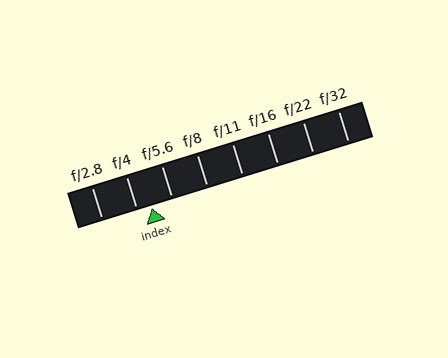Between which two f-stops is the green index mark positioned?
The index mark is between f/4 and f/5.6.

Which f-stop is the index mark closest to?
The index mark is closest to f/4.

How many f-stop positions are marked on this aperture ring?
There are 8 f-stop positions marked.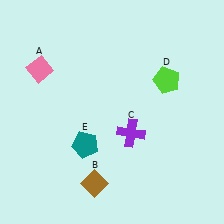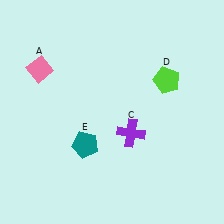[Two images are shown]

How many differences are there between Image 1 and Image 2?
There is 1 difference between the two images.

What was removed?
The brown diamond (B) was removed in Image 2.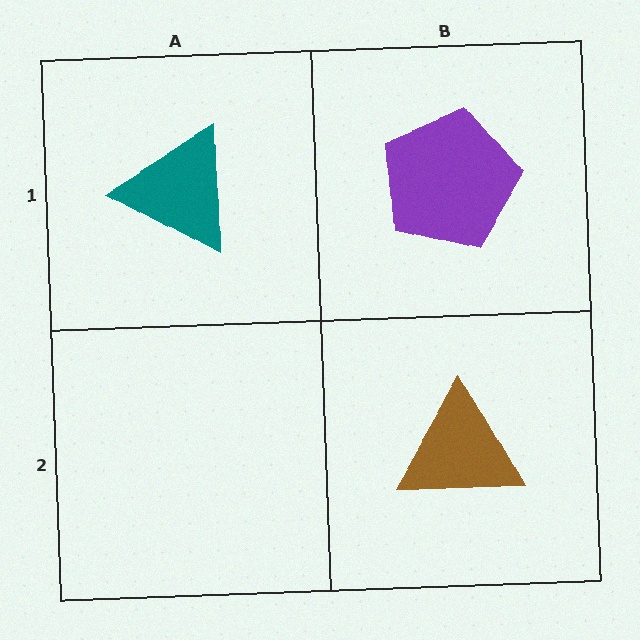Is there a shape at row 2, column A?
No, that cell is empty.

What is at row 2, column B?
A brown triangle.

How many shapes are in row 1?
2 shapes.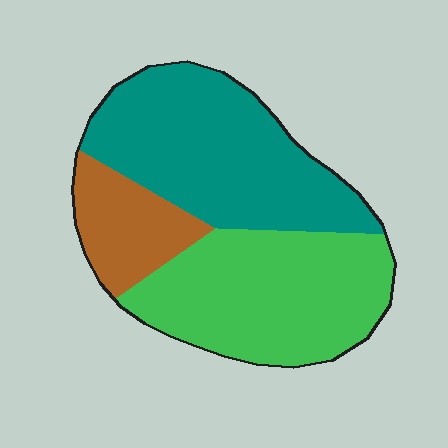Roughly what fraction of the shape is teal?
Teal covers around 45% of the shape.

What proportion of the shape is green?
Green covers about 40% of the shape.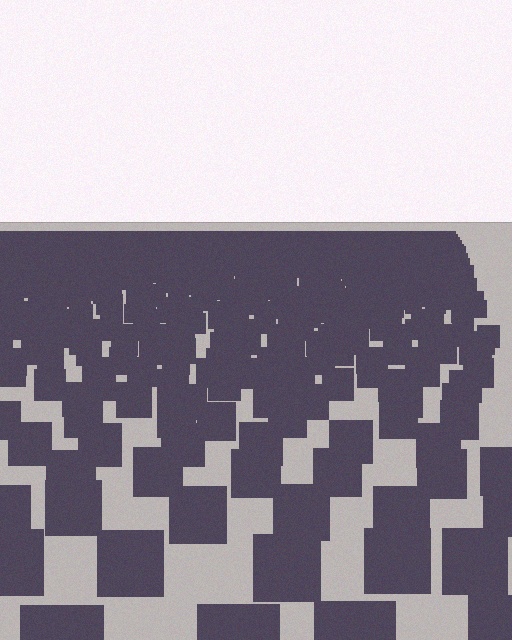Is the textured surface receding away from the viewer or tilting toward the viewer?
The surface is receding away from the viewer. Texture elements get smaller and denser toward the top.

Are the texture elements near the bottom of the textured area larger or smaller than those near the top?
Larger. Near the bottom, elements are closer to the viewer and appear at a bigger on-screen size.